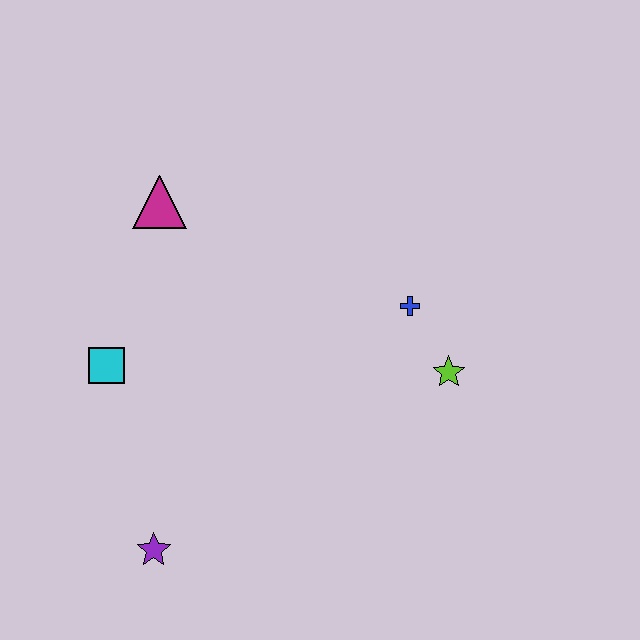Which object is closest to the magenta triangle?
The cyan square is closest to the magenta triangle.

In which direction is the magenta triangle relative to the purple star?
The magenta triangle is above the purple star.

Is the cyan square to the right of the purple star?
No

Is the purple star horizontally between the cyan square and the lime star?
Yes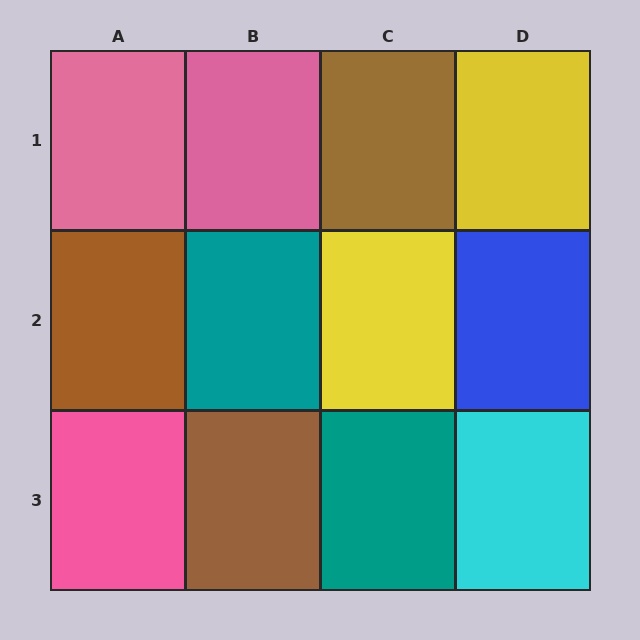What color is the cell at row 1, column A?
Pink.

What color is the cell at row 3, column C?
Teal.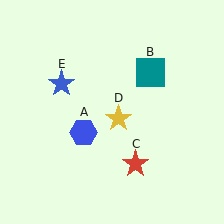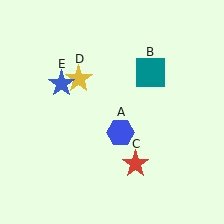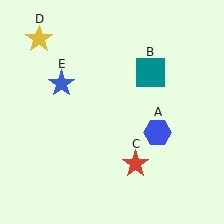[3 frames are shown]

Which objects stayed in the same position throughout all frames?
Teal square (object B) and red star (object C) and blue star (object E) remained stationary.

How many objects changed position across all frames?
2 objects changed position: blue hexagon (object A), yellow star (object D).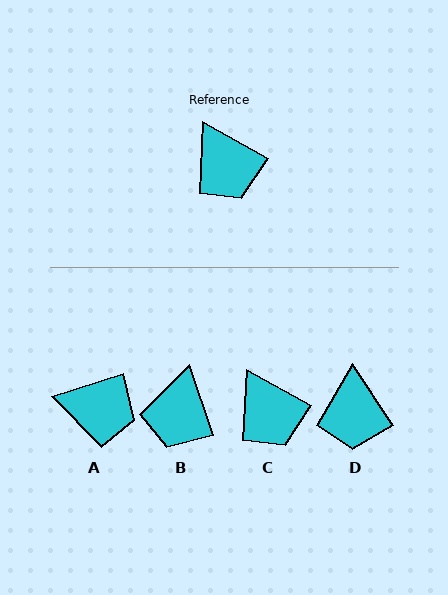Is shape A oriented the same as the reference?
No, it is off by about 47 degrees.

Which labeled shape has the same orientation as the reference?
C.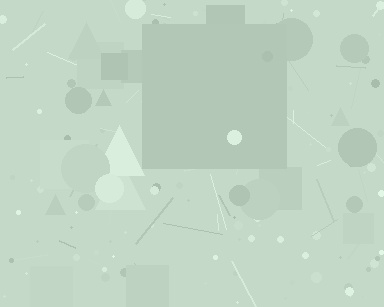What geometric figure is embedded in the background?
A square is embedded in the background.